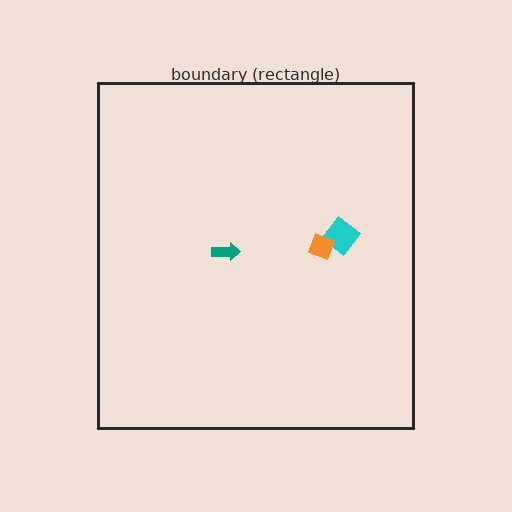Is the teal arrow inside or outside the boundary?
Inside.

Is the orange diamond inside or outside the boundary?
Inside.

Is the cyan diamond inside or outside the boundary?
Inside.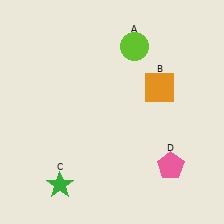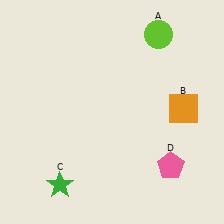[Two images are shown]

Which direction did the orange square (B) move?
The orange square (B) moved right.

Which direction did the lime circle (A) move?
The lime circle (A) moved right.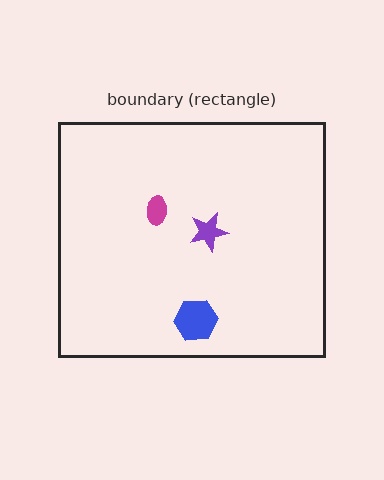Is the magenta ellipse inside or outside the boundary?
Inside.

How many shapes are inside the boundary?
3 inside, 0 outside.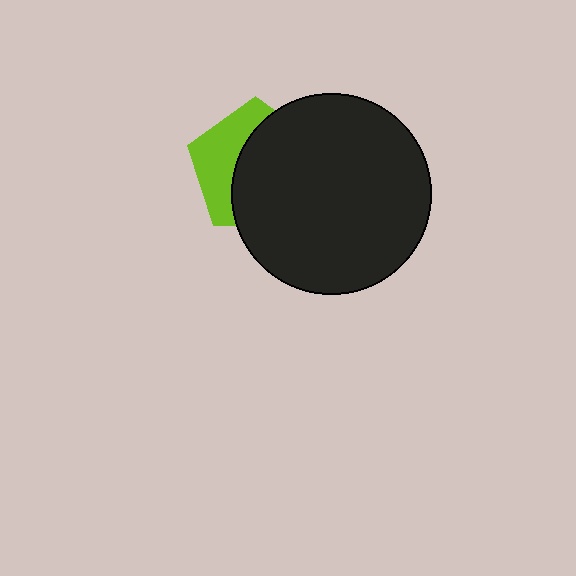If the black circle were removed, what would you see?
You would see the complete lime pentagon.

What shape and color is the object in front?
The object in front is a black circle.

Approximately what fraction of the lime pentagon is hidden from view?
Roughly 62% of the lime pentagon is hidden behind the black circle.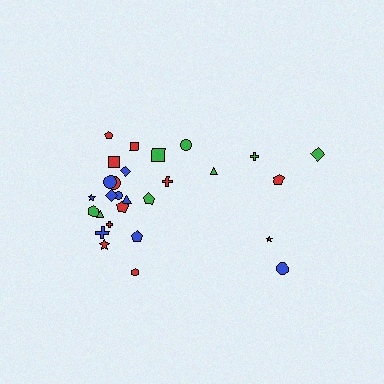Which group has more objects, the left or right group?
The left group.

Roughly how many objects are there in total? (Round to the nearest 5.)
Roughly 30 objects in total.